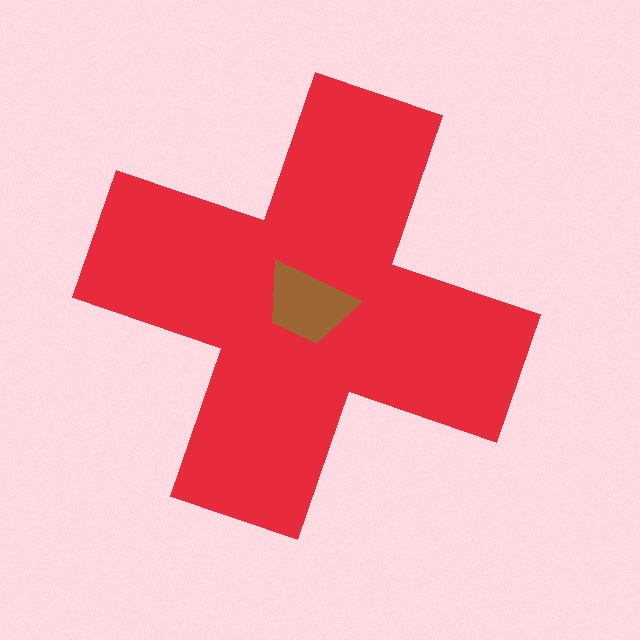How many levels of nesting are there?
2.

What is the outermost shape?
The red cross.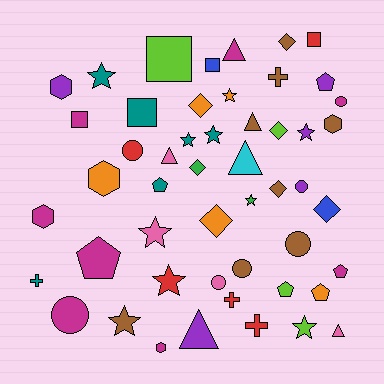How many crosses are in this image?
There are 4 crosses.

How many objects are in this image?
There are 50 objects.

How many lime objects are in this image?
There are 4 lime objects.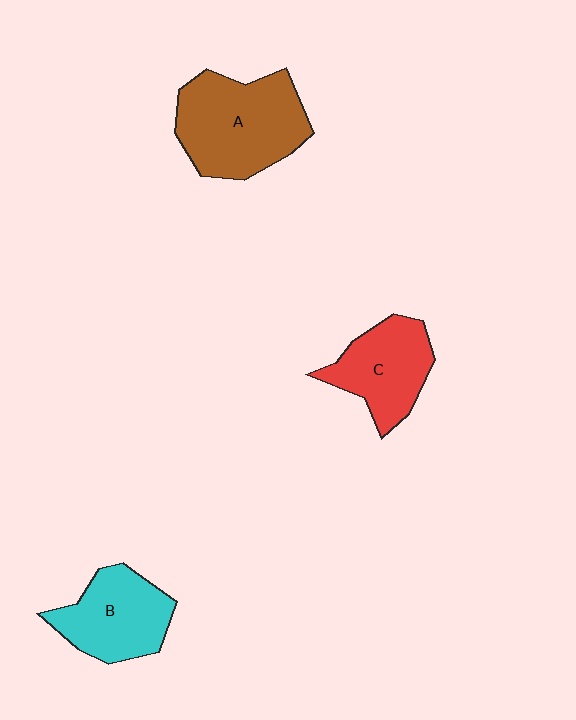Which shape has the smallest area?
Shape C (red).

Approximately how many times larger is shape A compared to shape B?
Approximately 1.4 times.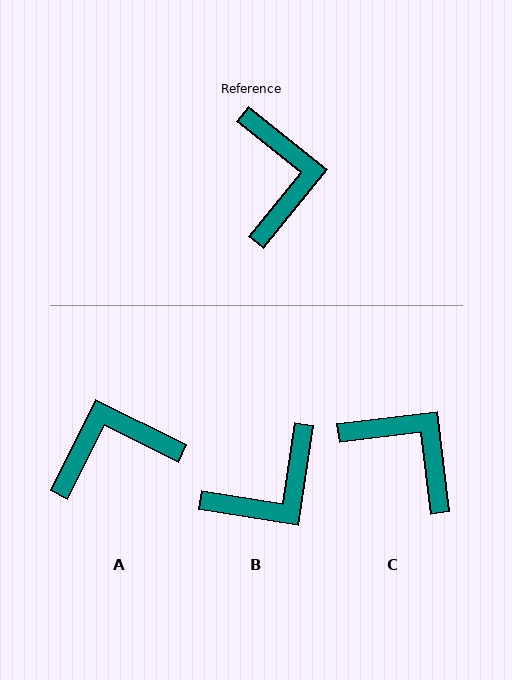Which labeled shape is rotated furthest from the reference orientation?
A, about 102 degrees away.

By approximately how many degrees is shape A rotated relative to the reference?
Approximately 102 degrees counter-clockwise.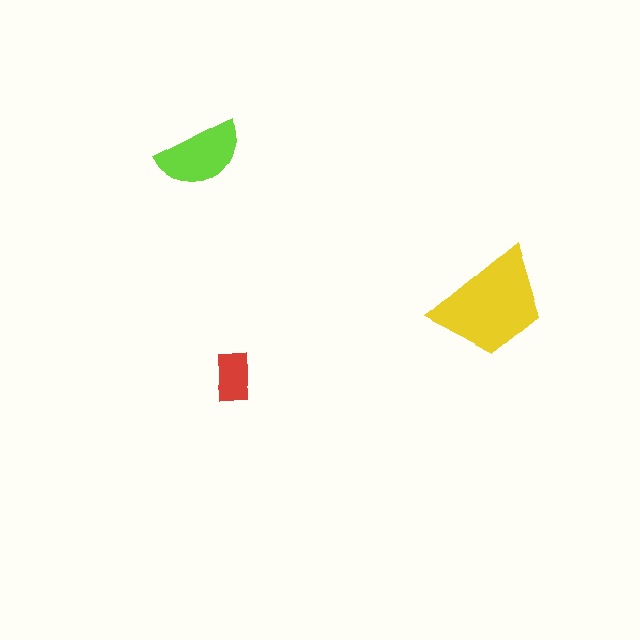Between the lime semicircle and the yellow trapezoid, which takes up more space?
The yellow trapezoid.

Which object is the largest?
The yellow trapezoid.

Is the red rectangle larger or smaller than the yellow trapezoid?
Smaller.